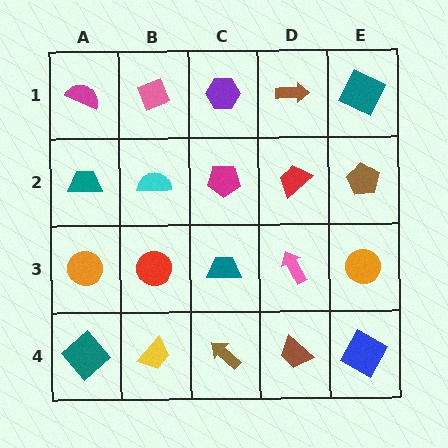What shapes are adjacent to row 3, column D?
A red trapezoid (row 2, column D), a brown trapezoid (row 4, column D), a teal trapezoid (row 3, column C), an orange circle (row 3, column E).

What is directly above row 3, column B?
A cyan semicircle.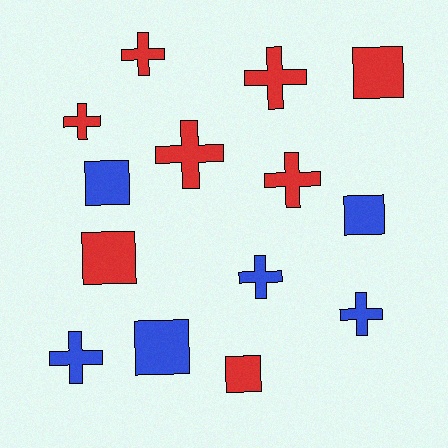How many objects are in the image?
There are 14 objects.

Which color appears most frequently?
Red, with 8 objects.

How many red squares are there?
There are 3 red squares.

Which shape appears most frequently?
Cross, with 8 objects.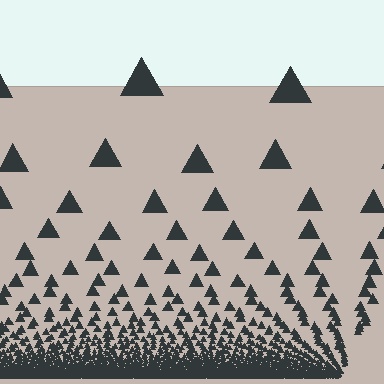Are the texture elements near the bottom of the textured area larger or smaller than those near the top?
Smaller. The gradient is inverted — elements near the bottom are smaller and denser.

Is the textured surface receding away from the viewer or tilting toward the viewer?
The surface appears to tilt toward the viewer. Texture elements get larger and sparser toward the top.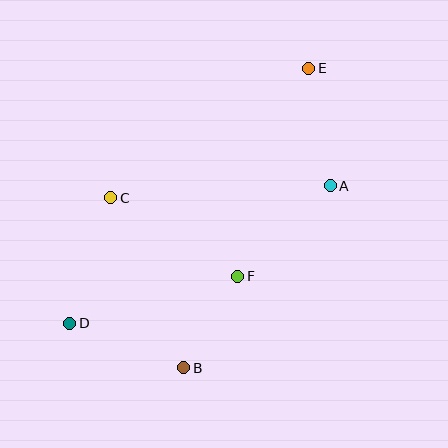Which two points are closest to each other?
Points B and F are closest to each other.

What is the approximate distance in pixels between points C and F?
The distance between C and F is approximately 149 pixels.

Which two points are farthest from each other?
Points D and E are farthest from each other.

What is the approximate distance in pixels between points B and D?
The distance between B and D is approximately 122 pixels.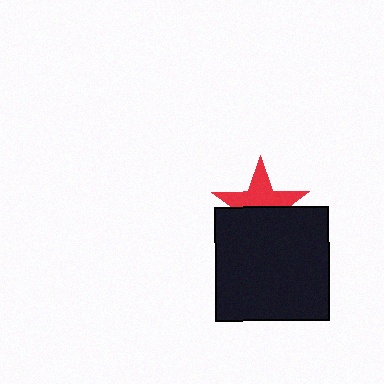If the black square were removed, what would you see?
You would see the complete red star.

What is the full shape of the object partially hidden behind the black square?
The partially hidden object is a red star.